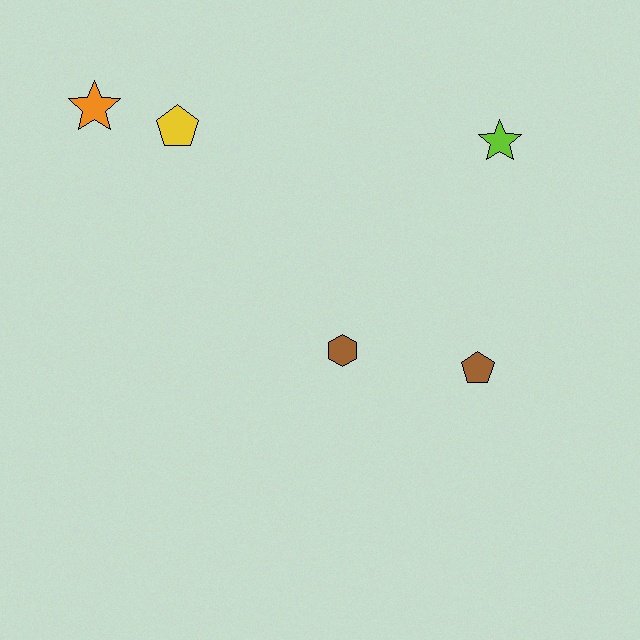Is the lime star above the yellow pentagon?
No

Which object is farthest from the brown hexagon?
The orange star is farthest from the brown hexagon.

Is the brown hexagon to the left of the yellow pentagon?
No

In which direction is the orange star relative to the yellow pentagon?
The orange star is to the left of the yellow pentagon.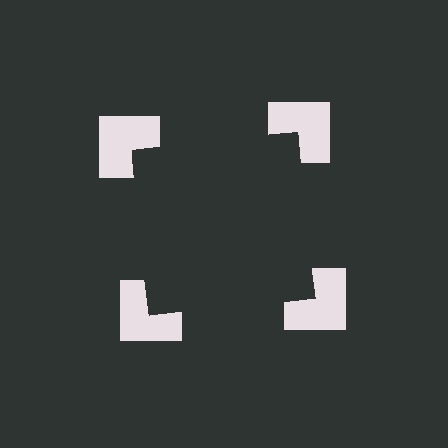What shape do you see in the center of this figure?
An illusory square — its edges are inferred from the aligned wedge cuts in the notched squares, not physically drawn.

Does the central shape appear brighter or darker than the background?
It typically appears slightly darker than the background, even though no actual brightness change is drawn.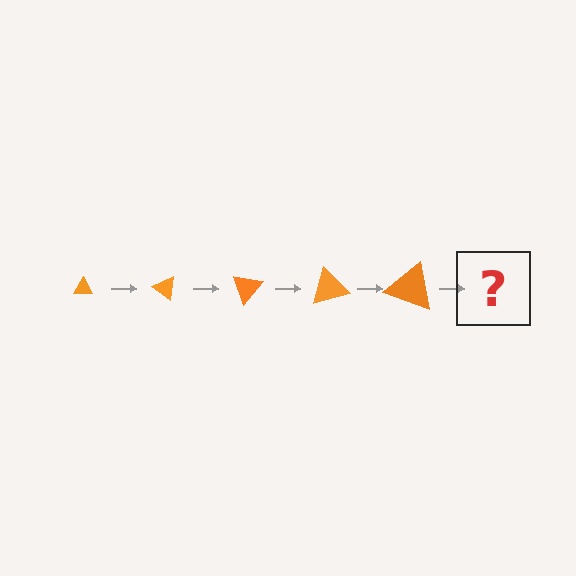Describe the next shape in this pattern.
It should be a triangle, larger than the previous one and rotated 175 degrees from the start.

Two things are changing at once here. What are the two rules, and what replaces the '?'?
The two rules are that the triangle grows larger each step and it rotates 35 degrees each step. The '?' should be a triangle, larger than the previous one and rotated 175 degrees from the start.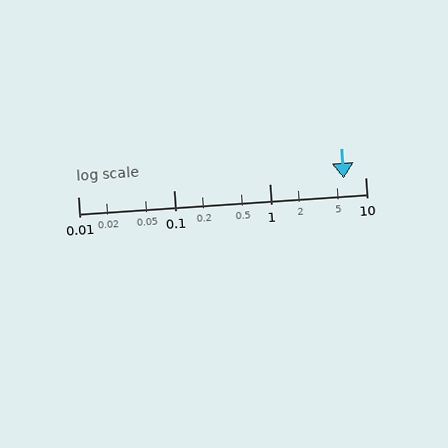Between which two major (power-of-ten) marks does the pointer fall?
The pointer is between 1 and 10.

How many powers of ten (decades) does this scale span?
The scale spans 3 decades, from 0.01 to 10.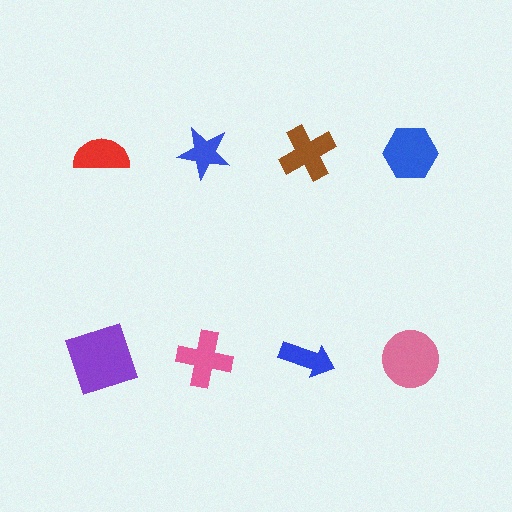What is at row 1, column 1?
A red semicircle.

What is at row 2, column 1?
A purple square.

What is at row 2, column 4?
A pink circle.